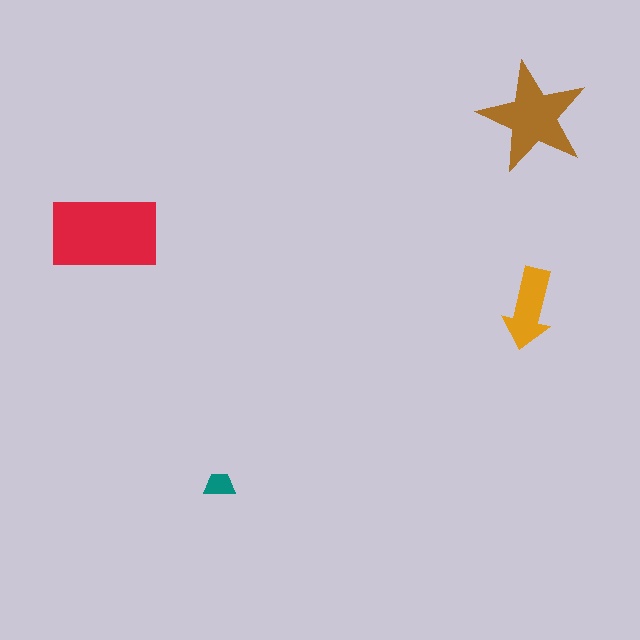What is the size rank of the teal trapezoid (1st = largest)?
4th.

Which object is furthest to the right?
The brown star is rightmost.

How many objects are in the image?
There are 4 objects in the image.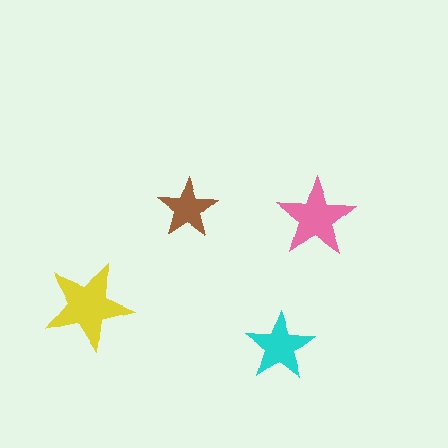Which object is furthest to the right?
The pink star is rightmost.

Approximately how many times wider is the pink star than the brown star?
About 1.5 times wider.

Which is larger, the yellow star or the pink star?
The yellow one.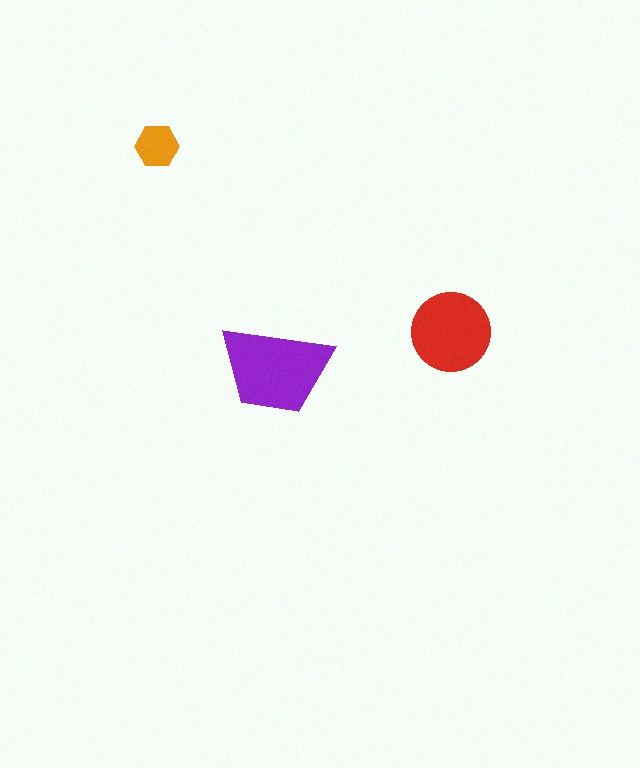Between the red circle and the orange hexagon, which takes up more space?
The red circle.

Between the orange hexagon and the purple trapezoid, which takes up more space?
The purple trapezoid.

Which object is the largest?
The purple trapezoid.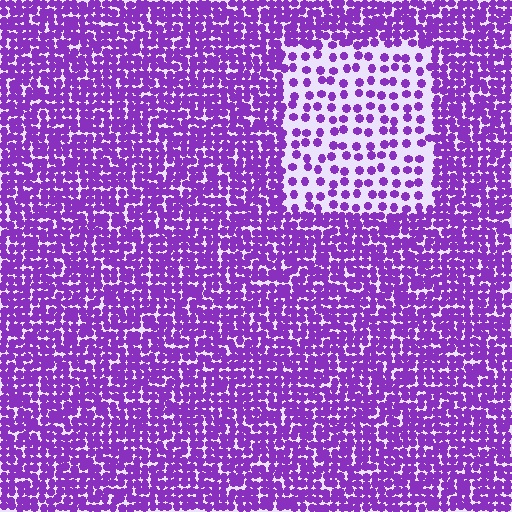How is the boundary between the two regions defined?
The boundary is defined by a change in element density (approximately 2.5x ratio). All elements are the same color, size, and shape.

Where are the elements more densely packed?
The elements are more densely packed outside the rectangle boundary.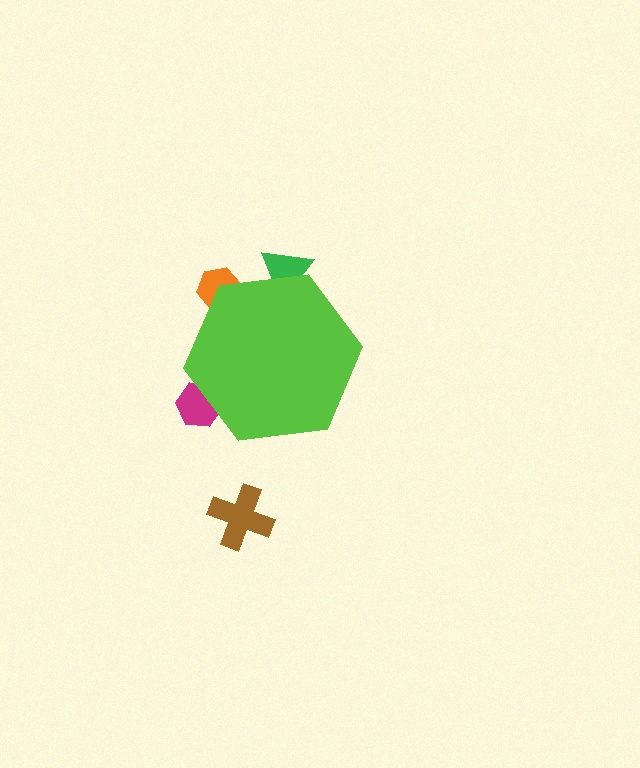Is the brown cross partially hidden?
No, the brown cross is fully visible.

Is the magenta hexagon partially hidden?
Yes, the magenta hexagon is partially hidden behind the lime hexagon.